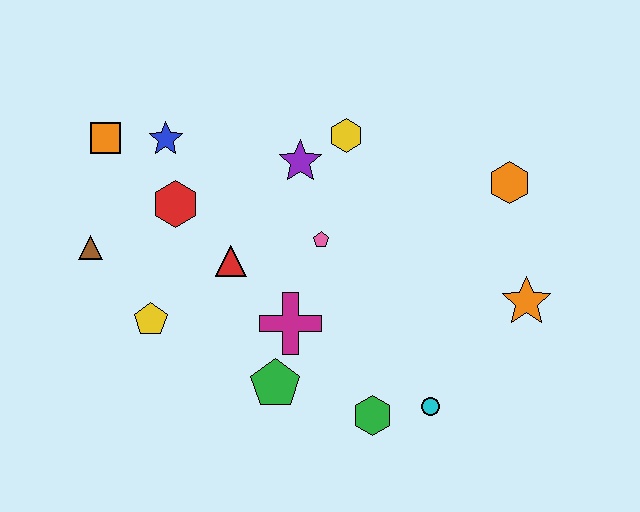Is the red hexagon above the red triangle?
Yes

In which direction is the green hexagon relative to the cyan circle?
The green hexagon is to the left of the cyan circle.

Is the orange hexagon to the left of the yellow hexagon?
No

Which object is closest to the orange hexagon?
The orange star is closest to the orange hexagon.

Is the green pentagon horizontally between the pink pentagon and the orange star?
No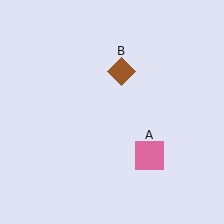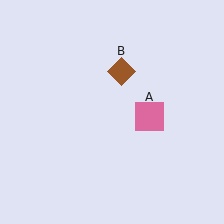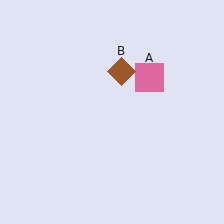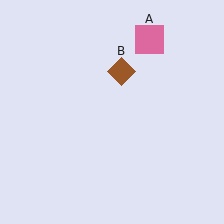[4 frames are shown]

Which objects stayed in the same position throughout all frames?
Brown diamond (object B) remained stationary.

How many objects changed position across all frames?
1 object changed position: pink square (object A).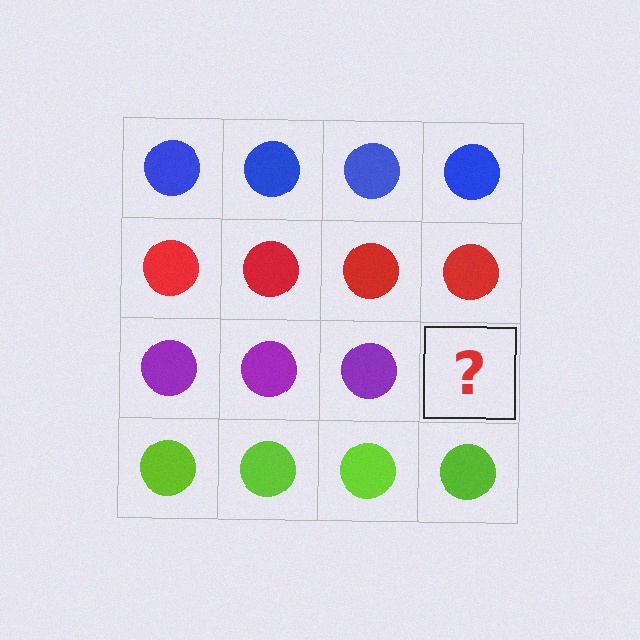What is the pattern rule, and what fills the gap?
The rule is that each row has a consistent color. The gap should be filled with a purple circle.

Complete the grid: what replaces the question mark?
The question mark should be replaced with a purple circle.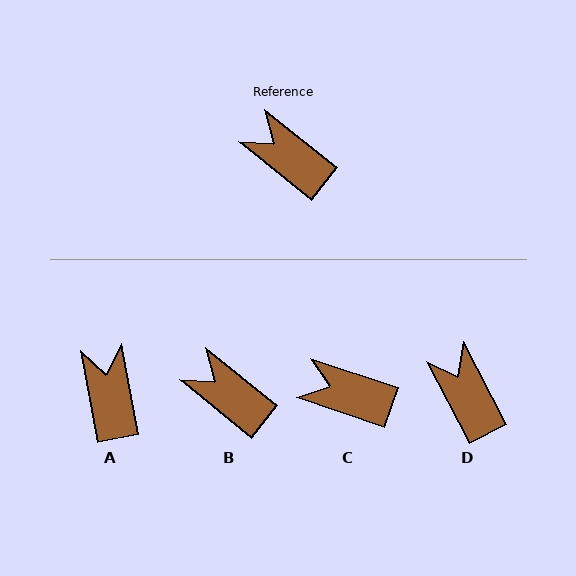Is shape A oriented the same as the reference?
No, it is off by about 41 degrees.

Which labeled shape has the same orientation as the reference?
B.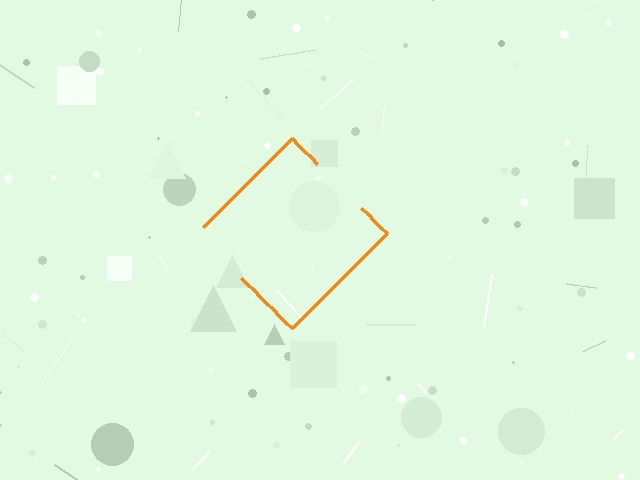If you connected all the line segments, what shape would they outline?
They would outline a diamond.